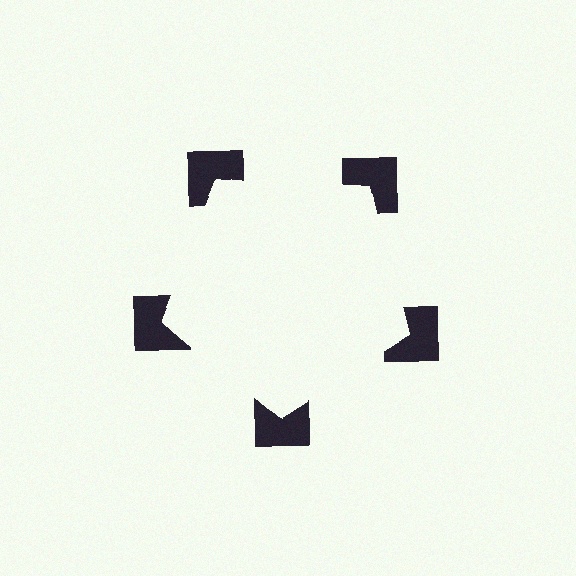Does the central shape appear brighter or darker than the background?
It typically appears slightly brighter than the background, even though no actual brightness change is drawn.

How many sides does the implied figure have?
5 sides.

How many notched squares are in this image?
There are 5 — one at each vertex of the illusory pentagon.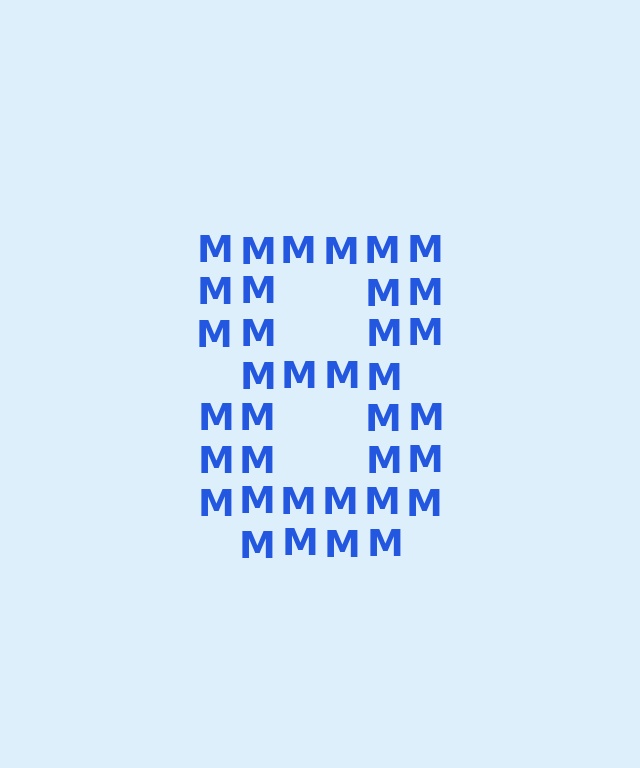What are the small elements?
The small elements are letter M's.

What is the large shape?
The large shape is the digit 8.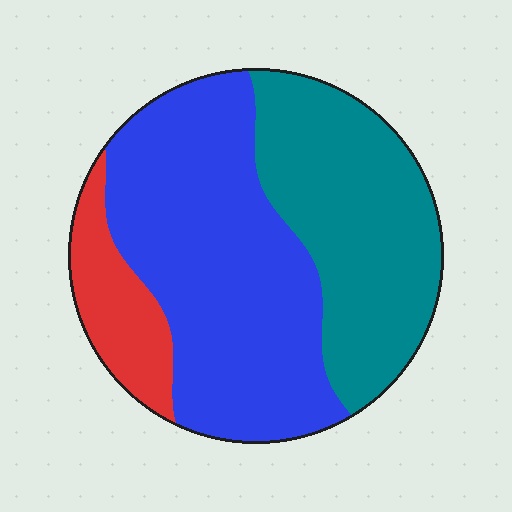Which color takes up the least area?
Red, at roughly 15%.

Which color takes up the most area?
Blue, at roughly 50%.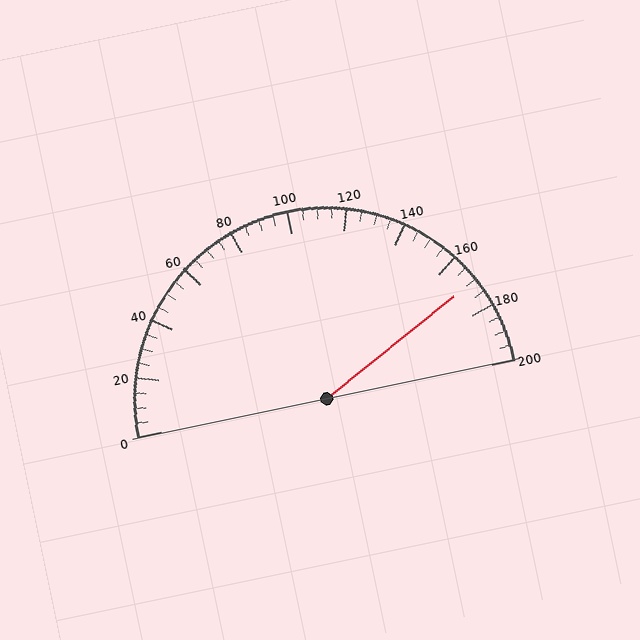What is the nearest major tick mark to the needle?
The nearest major tick mark is 160.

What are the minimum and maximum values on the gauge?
The gauge ranges from 0 to 200.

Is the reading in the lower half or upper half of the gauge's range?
The reading is in the upper half of the range (0 to 200).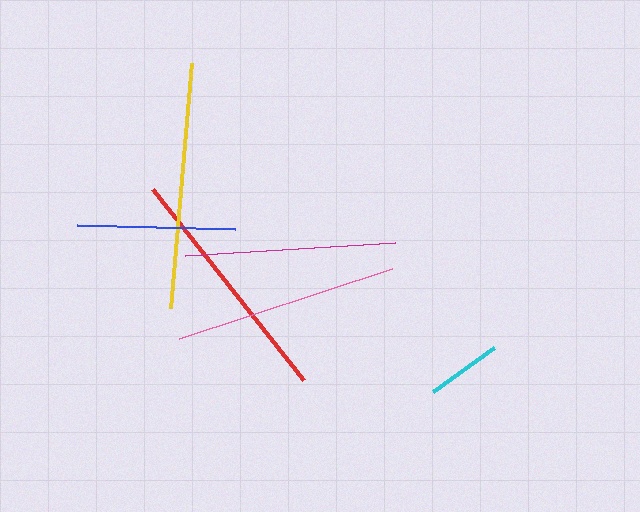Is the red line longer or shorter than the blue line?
The red line is longer than the blue line.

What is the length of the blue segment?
The blue segment is approximately 158 pixels long.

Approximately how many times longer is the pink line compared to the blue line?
The pink line is approximately 1.4 times the length of the blue line.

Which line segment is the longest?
The yellow line is the longest at approximately 246 pixels.